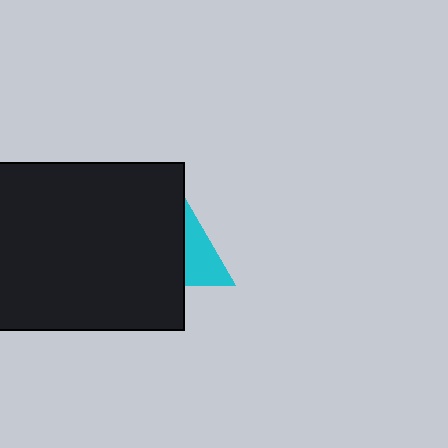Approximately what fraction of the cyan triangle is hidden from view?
Roughly 67% of the cyan triangle is hidden behind the black rectangle.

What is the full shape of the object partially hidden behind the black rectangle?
The partially hidden object is a cyan triangle.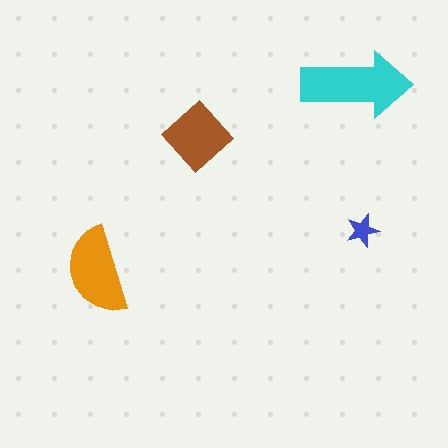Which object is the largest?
The cyan arrow.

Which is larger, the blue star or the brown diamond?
The brown diamond.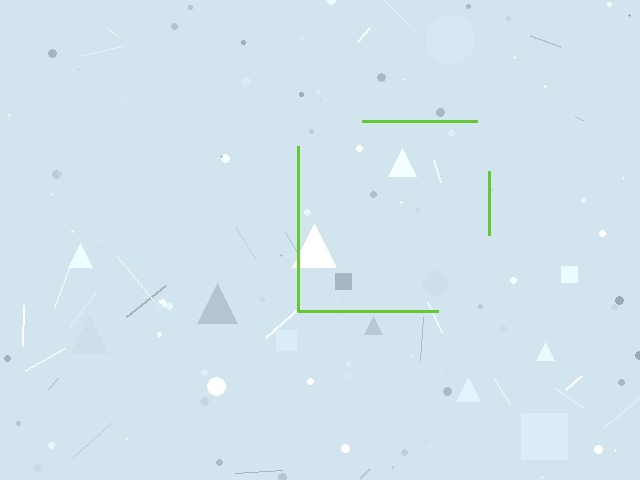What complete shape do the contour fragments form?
The contour fragments form a square.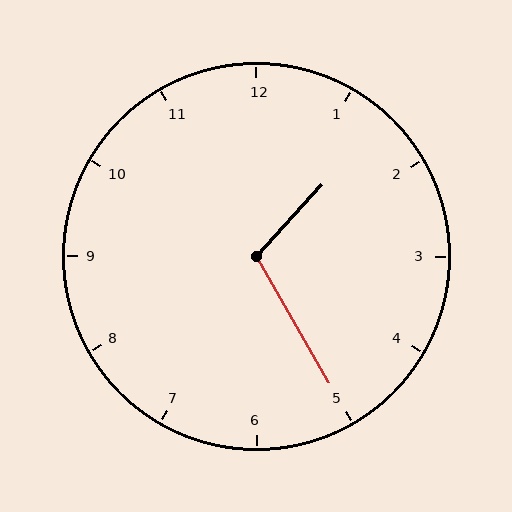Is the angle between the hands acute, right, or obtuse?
It is obtuse.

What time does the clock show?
1:25.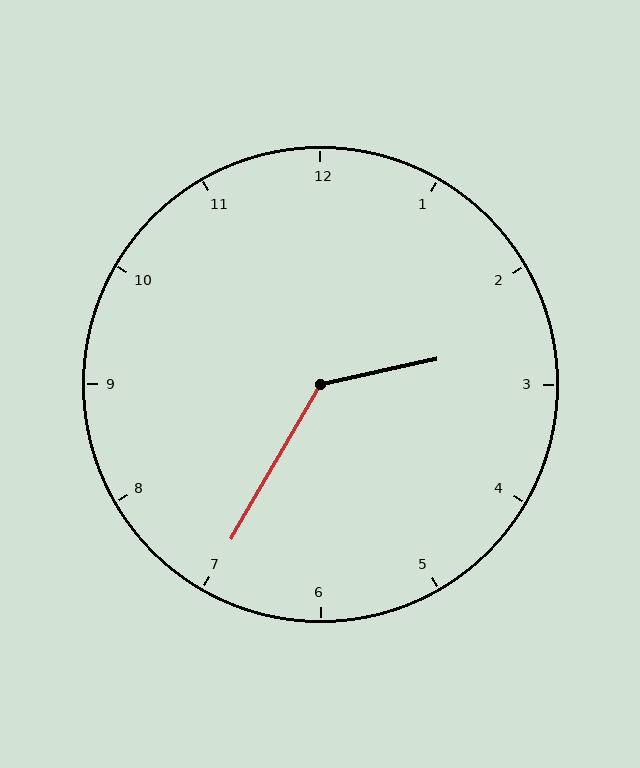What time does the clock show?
2:35.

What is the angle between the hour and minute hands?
Approximately 132 degrees.